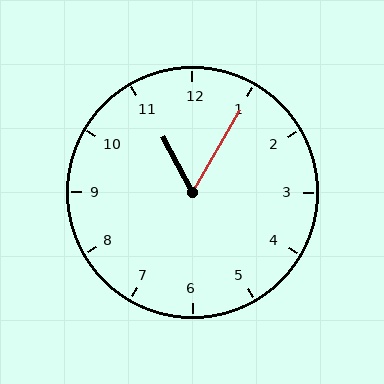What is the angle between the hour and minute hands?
Approximately 58 degrees.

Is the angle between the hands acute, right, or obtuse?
It is acute.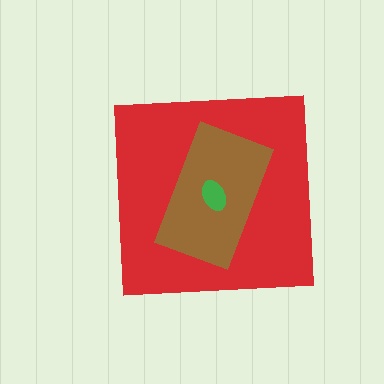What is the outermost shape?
The red square.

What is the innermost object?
The green ellipse.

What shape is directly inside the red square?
The brown rectangle.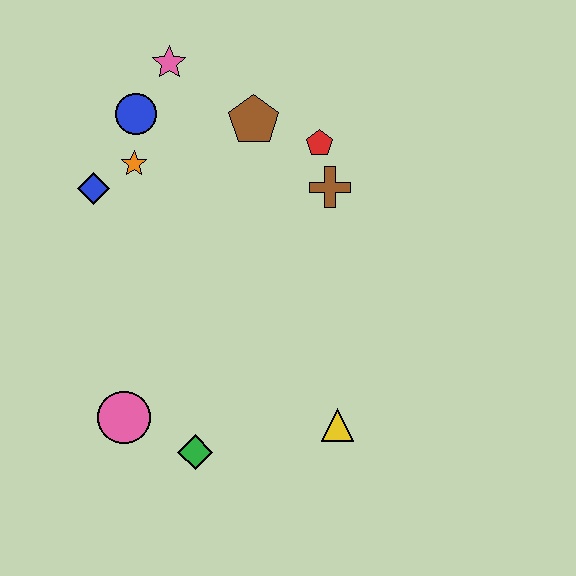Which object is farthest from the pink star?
The yellow triangle is farthest from the pink star.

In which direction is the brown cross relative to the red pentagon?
The brown cross is below the red pentagon.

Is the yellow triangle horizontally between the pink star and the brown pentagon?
No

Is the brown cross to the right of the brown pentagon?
Yes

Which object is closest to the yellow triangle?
The green diamond is closest to the yellow triangle.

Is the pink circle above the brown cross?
No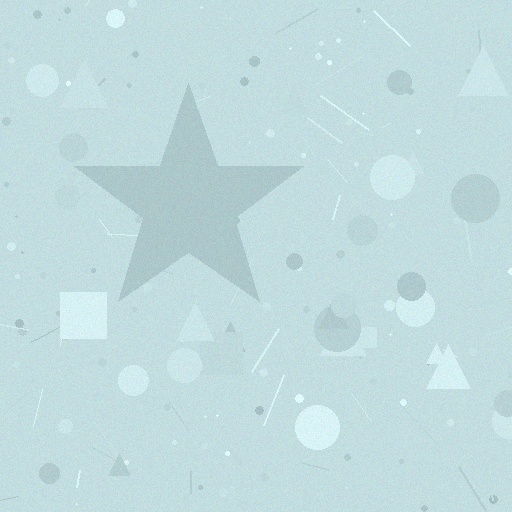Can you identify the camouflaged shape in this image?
The camouflaged shape is a star.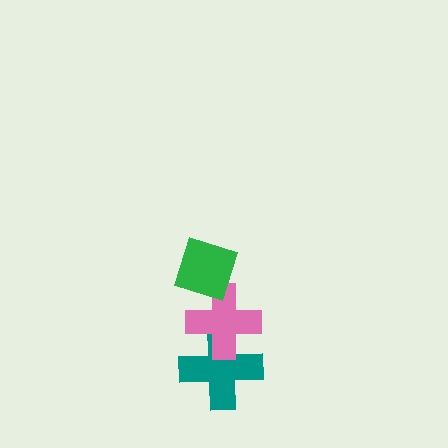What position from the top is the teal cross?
The teal cross is 3rd from the top.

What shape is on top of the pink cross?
The green diamond is on top of the pink cross.